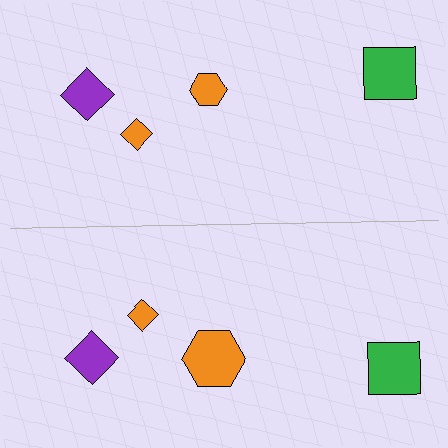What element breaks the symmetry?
The orange hexagon on the bottom side has a different size than its mirror counterpart.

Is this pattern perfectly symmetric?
No, the pattern is not perfectly symmetric. The orange hexagon on the bottom side has a different size than its mirror counterpart.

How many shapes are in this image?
There are 8 shapes in this image.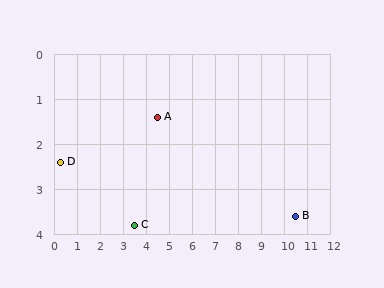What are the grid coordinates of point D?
Point D is at approximately (0.3, 2.4).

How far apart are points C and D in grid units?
Points C and D are about 3.5 grid units apart.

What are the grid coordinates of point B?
Point B is at approximately (10.5, 3.6).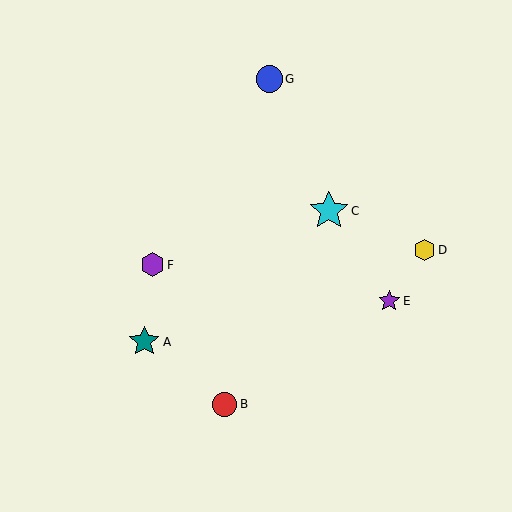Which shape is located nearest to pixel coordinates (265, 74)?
The blue circle (labeled G) at (269, 79) is nearest to that location.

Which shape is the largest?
The cyan star (labeled C) is the largest.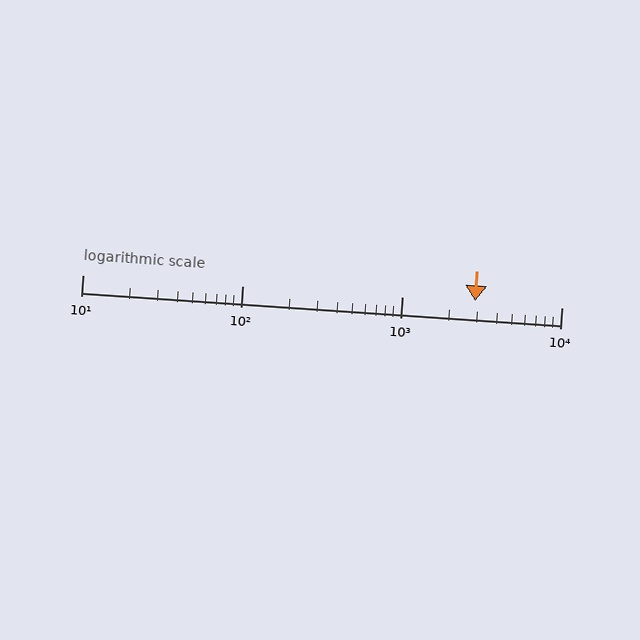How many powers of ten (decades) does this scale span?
The scale spans 3 decades, from 10 to 10000.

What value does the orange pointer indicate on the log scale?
The pointer indicates approximately 2900.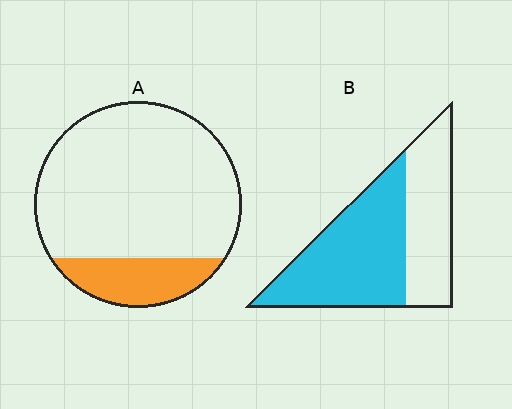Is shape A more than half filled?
No.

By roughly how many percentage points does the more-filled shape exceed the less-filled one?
By roughly 40 percentage points (B over A).